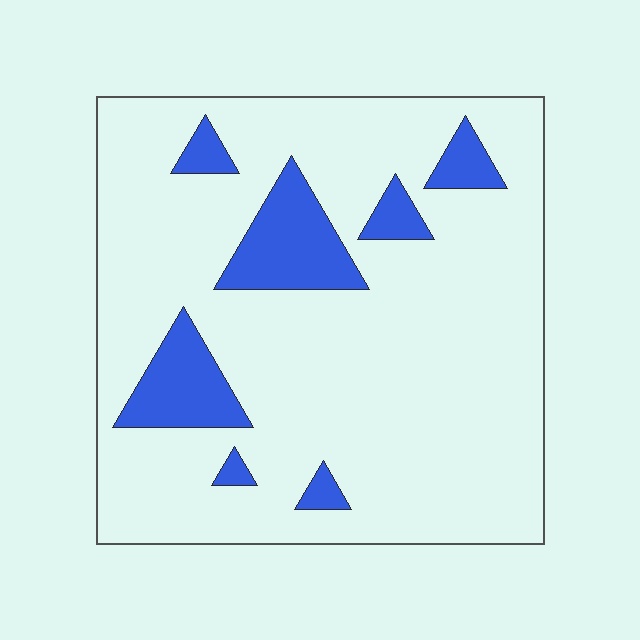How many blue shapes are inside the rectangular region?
7.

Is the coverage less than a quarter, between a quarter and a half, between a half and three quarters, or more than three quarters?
Less than a quarter.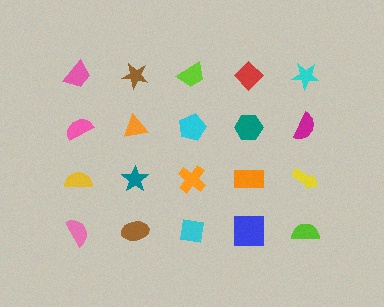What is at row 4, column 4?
A blue square.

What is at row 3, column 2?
A teal star.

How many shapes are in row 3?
5 shapes.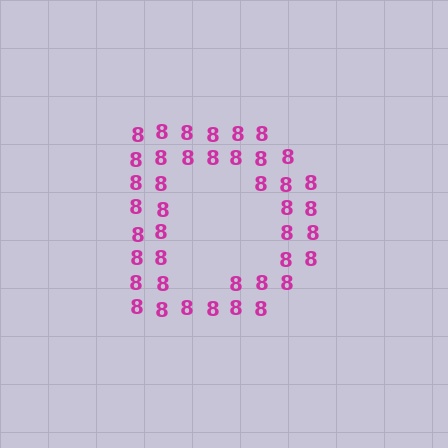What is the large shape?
The large shape is the letter D.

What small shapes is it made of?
It is made of small digit 8's.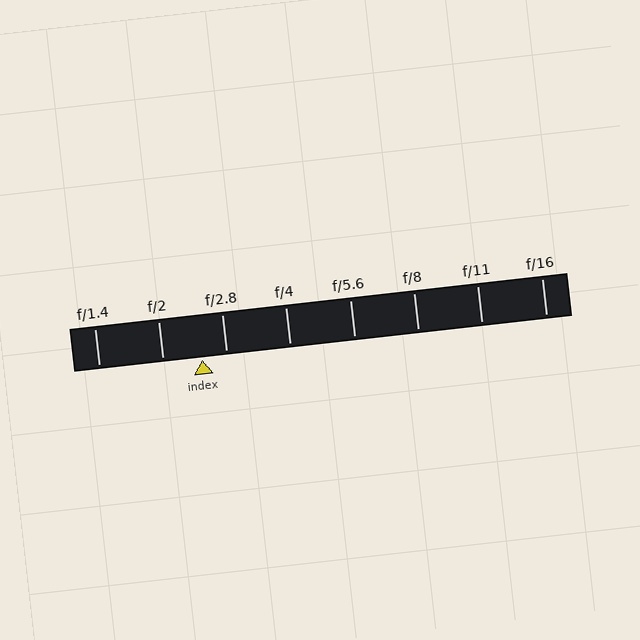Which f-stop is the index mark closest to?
The index mark is closest to f/2.8.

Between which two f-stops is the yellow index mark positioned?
The index mark is between f/2 and f/2.8.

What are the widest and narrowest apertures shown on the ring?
The widest aperture shown is f/1.4 and the narrowest is f/16.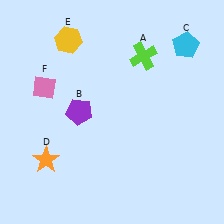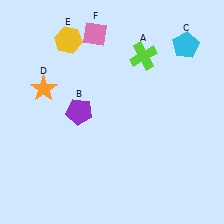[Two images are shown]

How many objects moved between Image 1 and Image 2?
2 objects moved between the two images.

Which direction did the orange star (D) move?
The orange star (D) moved up.